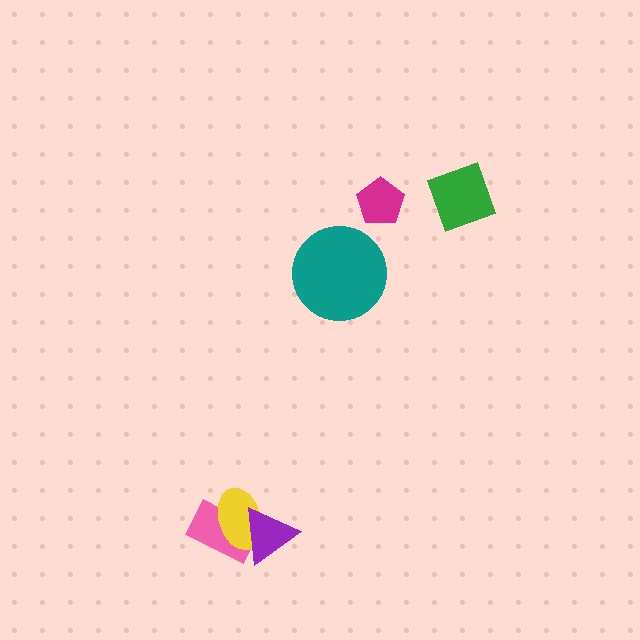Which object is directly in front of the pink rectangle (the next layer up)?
The yellow ellipse is directly in front of the pink rectangle.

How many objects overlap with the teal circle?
0 objects overlap with the teal circle.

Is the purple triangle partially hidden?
No, no other shape covers it.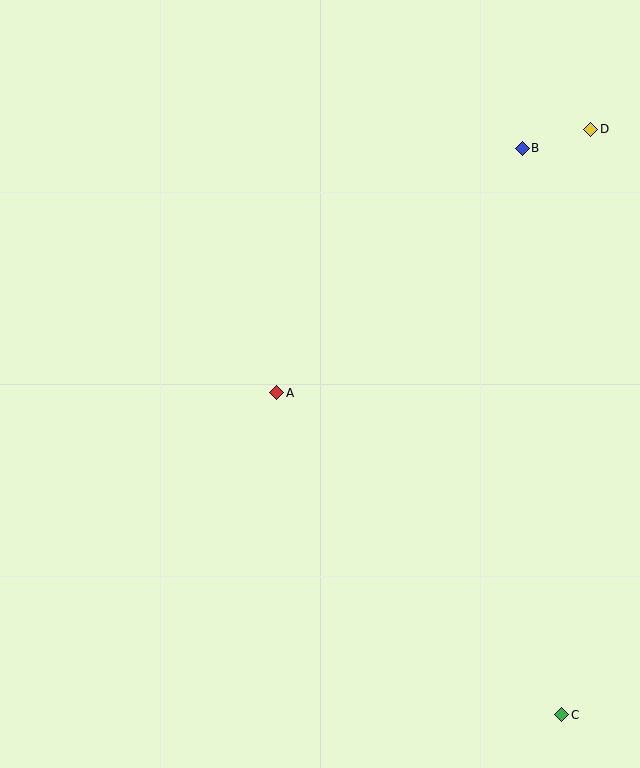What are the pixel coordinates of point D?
Point D is at (591, 129).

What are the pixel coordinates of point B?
Point B is at (522, 148).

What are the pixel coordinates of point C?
Point C is at (562, 715).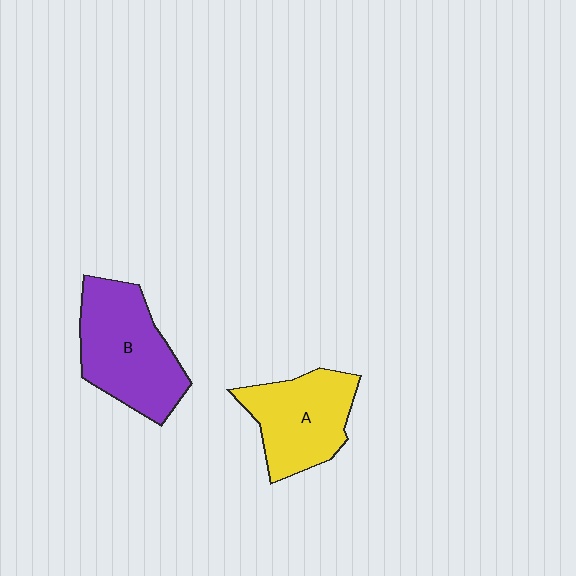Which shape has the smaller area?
Shape A (yellow).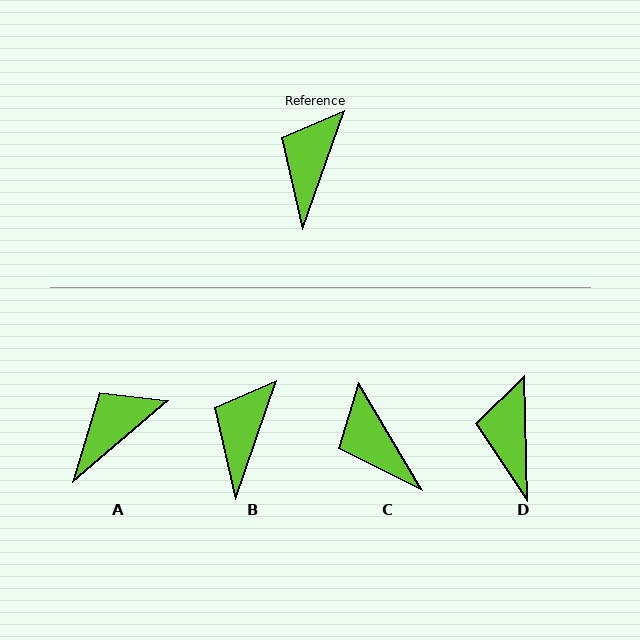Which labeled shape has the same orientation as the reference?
B.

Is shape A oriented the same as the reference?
No, it is off by about 30 degrees.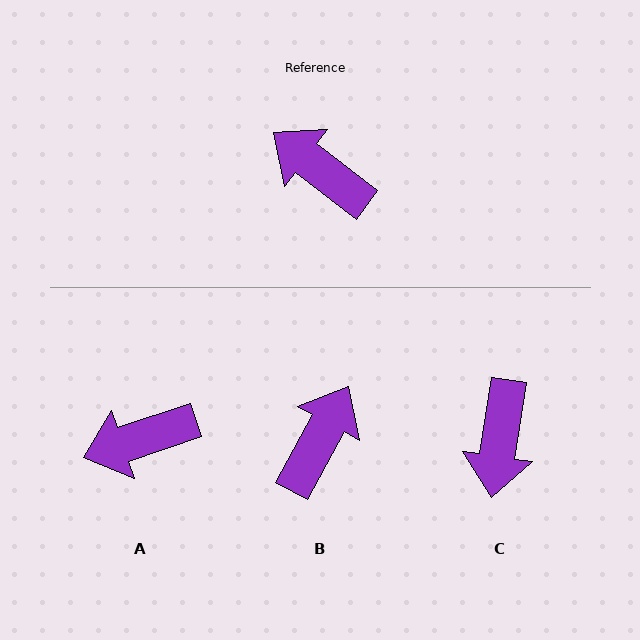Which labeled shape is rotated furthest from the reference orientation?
C, about 119 degrees away.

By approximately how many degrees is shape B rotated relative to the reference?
Approximately 81 degrees clockwise.